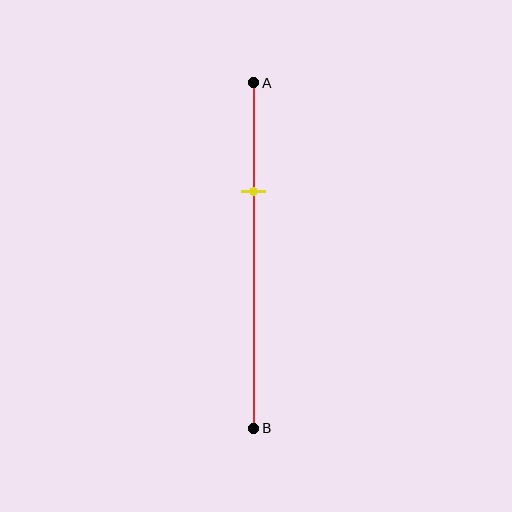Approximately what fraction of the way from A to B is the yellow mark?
The yellow mark is approximately 30% of the way from A to B.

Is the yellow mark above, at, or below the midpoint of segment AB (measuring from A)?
The yellow mark is above the midpoint of segment AB.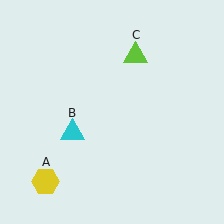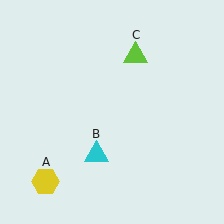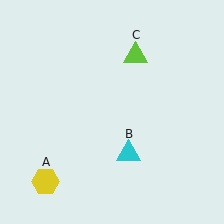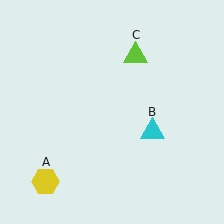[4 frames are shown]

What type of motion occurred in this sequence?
The cyan triangle (object B) rotated counterclockwise around the center of the scene.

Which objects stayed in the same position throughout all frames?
Yellow hexagon (object A) and lime triangle (object C) remained stationary.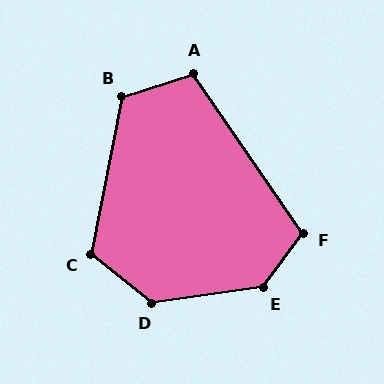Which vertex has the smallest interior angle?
A, at approximately 107 degrees.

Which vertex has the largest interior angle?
E, at approximately 135 degrees.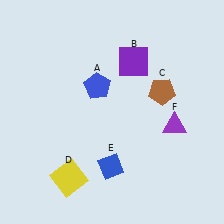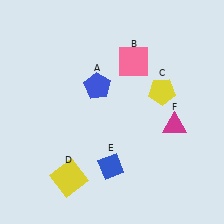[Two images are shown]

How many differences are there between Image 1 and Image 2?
There are 3 differences between the two images.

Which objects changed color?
B changed from purple to pink. C changed from brown to yellow. F changed from purple to magenta.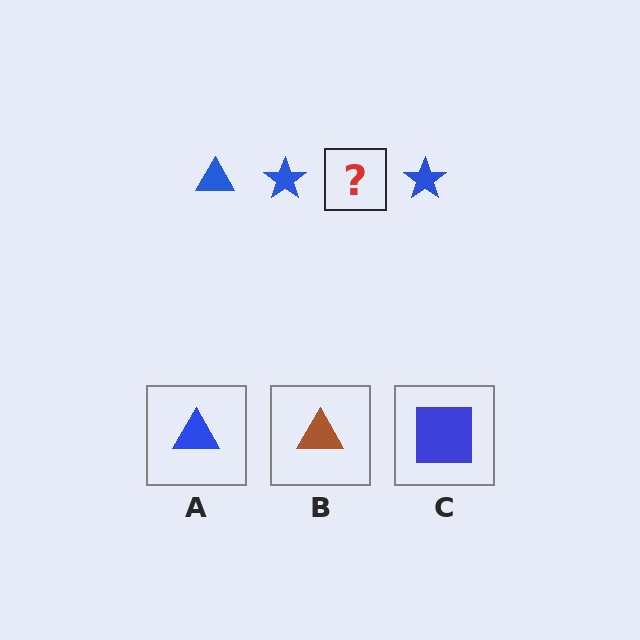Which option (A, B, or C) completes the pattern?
A.